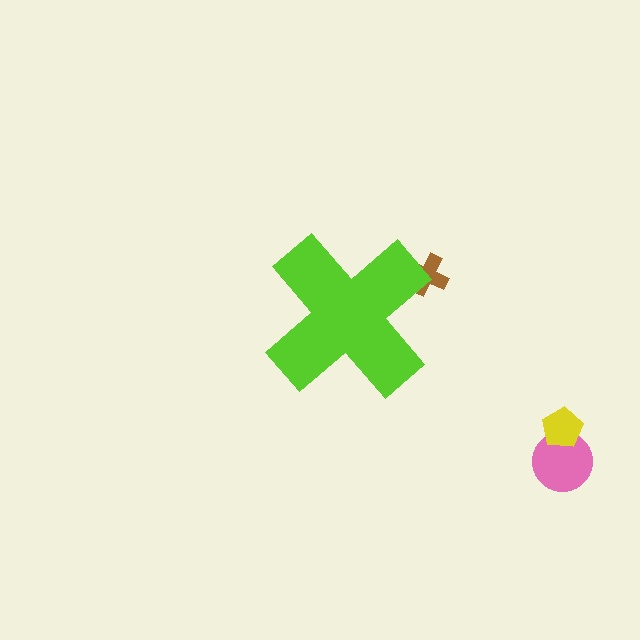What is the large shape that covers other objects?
A lime cross.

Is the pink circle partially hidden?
No, the pink circle is fully visible.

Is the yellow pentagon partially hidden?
No, the yellow pentagon is fully visible.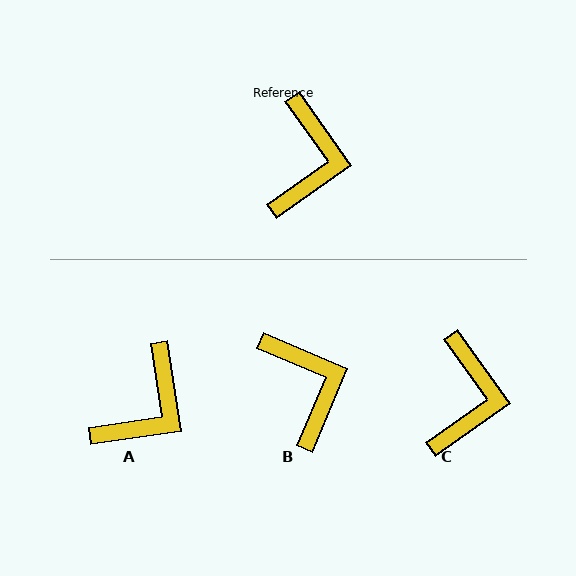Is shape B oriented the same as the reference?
No, it is off by about 32 degrees.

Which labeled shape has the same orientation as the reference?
C.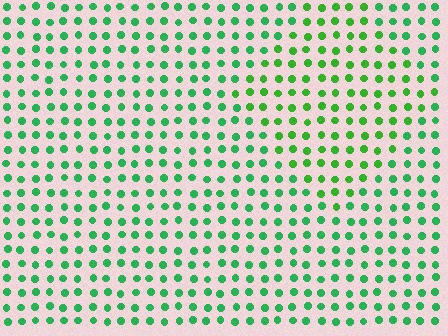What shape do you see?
I see a diamond.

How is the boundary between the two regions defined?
The boundary is defined purely by a slight shift in hue (about 24 degrees). Spacing, size, and orientation are identical on both sides.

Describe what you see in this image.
The image is filled with small green elements in a uniform arrangement. A diamond-shaped region is visible where the elements are tinted to a slightly different hue, forming a subtle color boundary.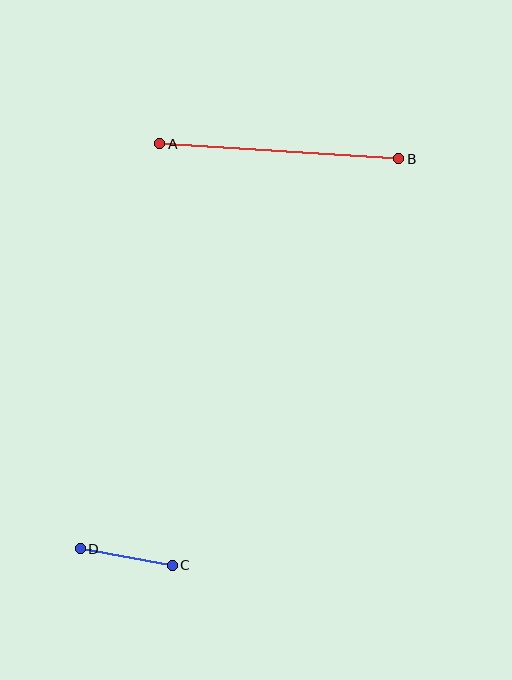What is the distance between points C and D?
The distance is approximately 93 pixels.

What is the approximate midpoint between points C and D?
The midpoint is at approximately (126, 557) pixels.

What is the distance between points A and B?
The distance is approximately 239 pixels.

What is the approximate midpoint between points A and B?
The midpoint is at approximately (279, 151) pixels.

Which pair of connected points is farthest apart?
Points A and B are farthest apart.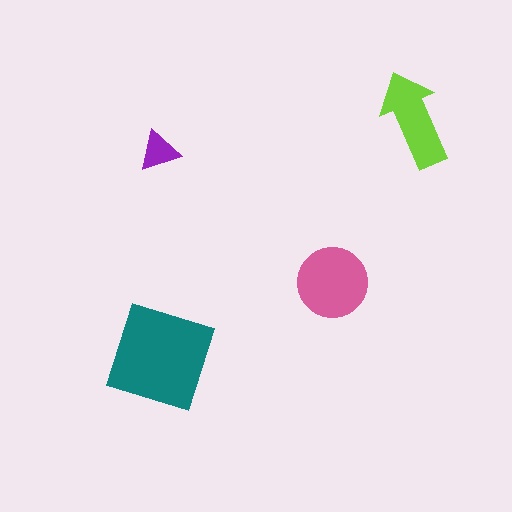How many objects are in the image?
There are 4 objects in the image.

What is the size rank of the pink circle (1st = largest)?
2nd.